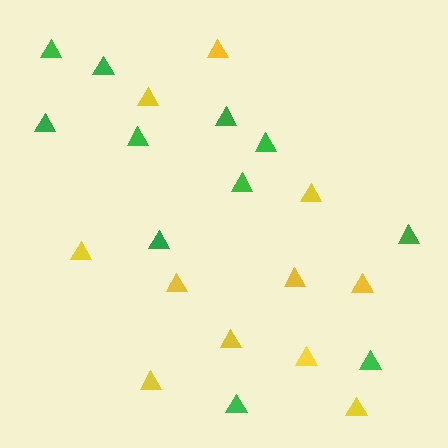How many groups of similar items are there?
There are 2 groups: one group of green triangles (11) and one group of yellow triangles (11).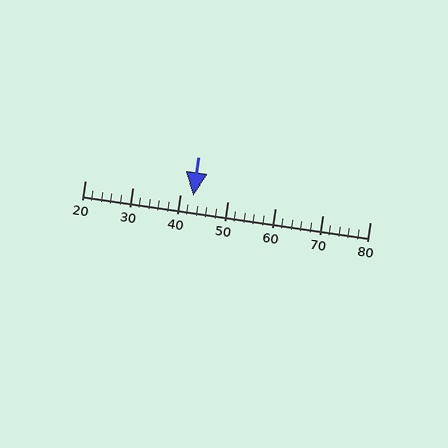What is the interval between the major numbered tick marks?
The major tick marks are spaced 10 units apart.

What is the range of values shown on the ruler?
The ruler shows values from 20 to 80.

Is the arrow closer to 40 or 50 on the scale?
The arrow is closer to 40.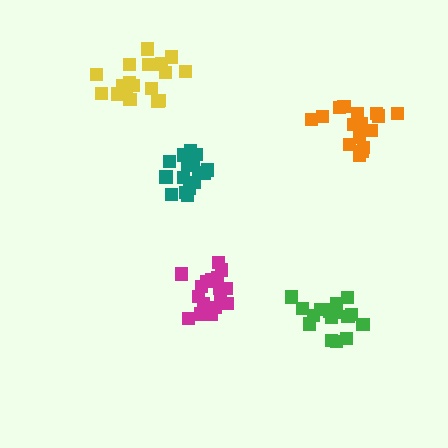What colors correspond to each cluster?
The clusters are colored: yellow, magenta, teal, green, orange.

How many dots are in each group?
Group 1: 18 dots, Group 2: 19 dots, Group 3: 16 dots, Group 4: 17 dots, Group 5: 16 dots (86 total).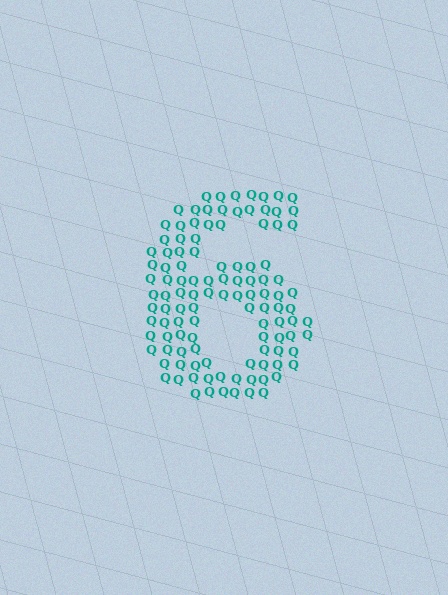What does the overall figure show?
The overall figure shows the digit 6.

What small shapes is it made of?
It is made of small letter Q's.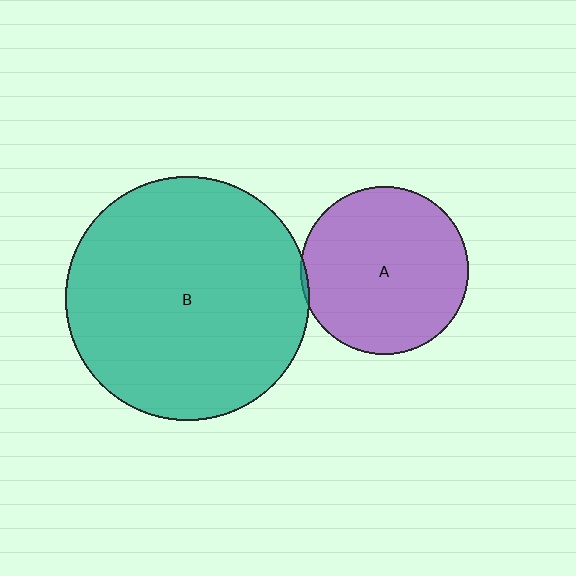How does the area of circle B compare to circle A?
Approximately 2.1 times.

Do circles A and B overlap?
Yes.